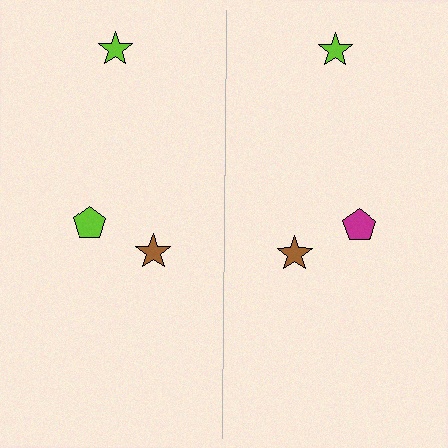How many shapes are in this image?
There are 6 shapes in this image.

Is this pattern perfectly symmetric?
No, the pattern is not perfectly symmetric. The magenta pentagon on the right side breaks the symmetry — its mirror counterpart is lime.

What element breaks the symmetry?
The magenta pentagon on the right side breaks the symmetry — its mirror counterpart is lime.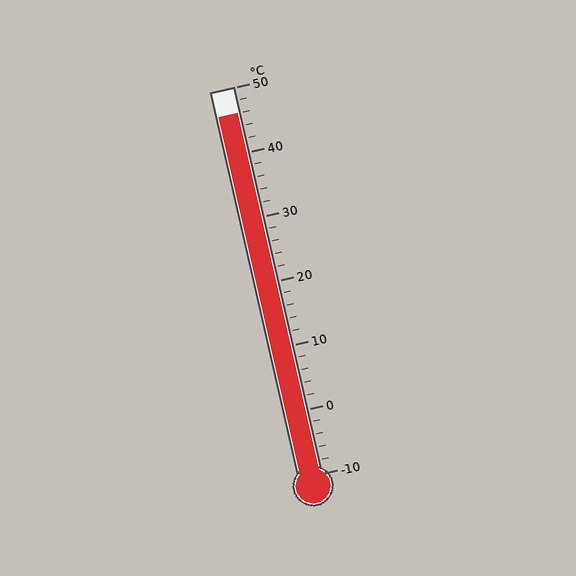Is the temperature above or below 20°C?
The temperature is above 20°C.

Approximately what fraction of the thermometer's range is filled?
The thermometer is filled to approximately 95% of its range.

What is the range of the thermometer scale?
The thermometer scale ranges from -10°C to 50°C.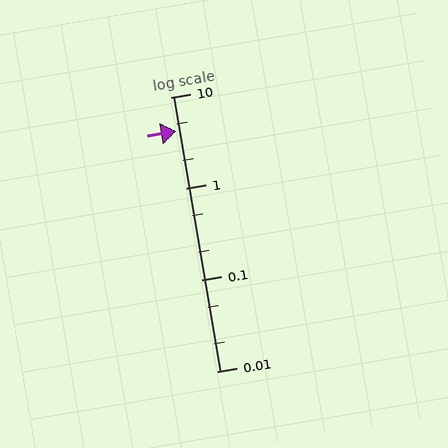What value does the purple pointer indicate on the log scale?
The pointer indicates approximately 4.2.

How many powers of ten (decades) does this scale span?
The scale spans 3 decades, from 0.01 to 10.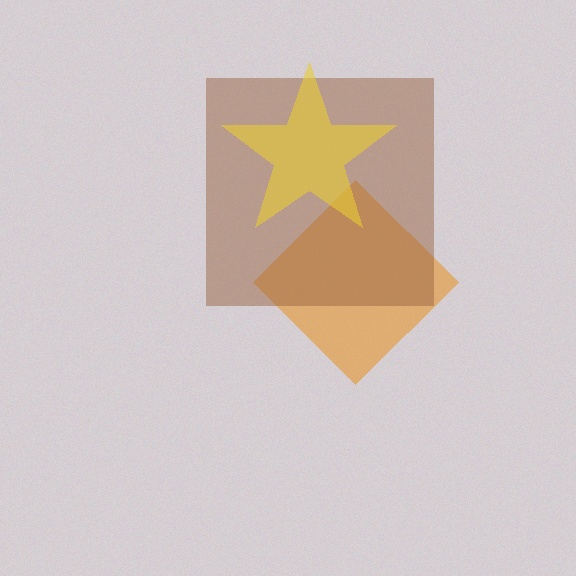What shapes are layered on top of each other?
The layered shapes are: an orange diamond, a brown square, a yellow star.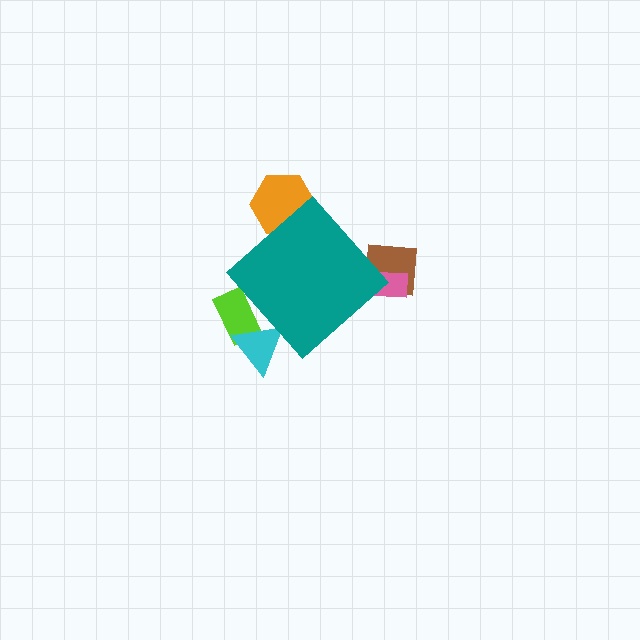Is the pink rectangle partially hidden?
Yes, the pink rectangle is partially hidden behind the teal diamond.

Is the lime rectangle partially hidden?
Yes, the lime rectangle is partially hidden behind the teal diamond.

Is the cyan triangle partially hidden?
Yes, the cyan triangle is partially hidden behind the teal diamond.